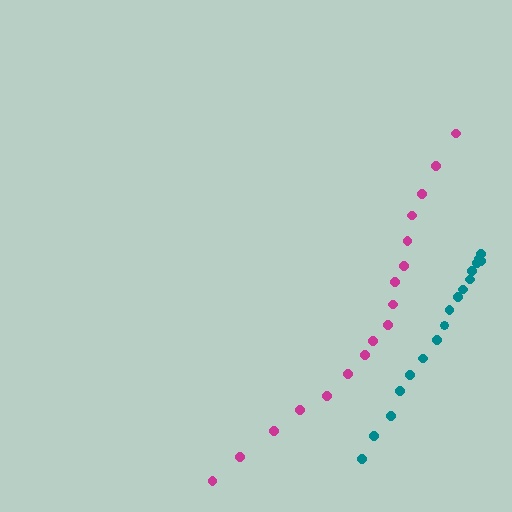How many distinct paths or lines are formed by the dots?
There are 2 distinct paths.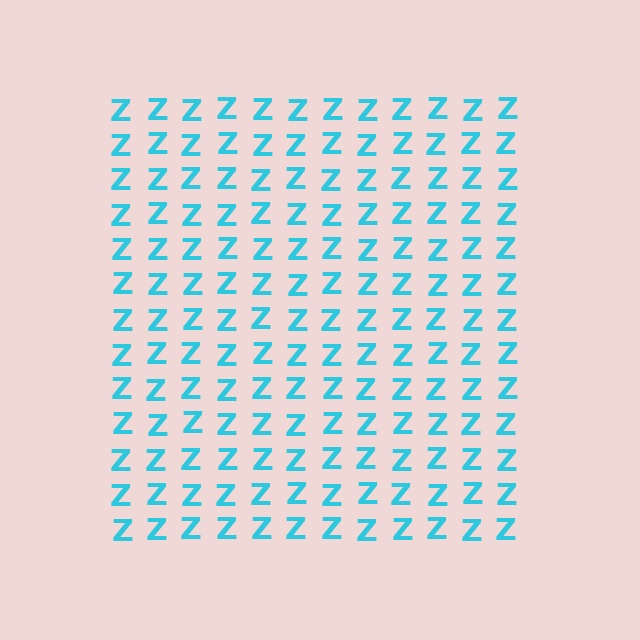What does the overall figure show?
The overall figure shows a square.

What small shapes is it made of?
It is made of small letter Z's.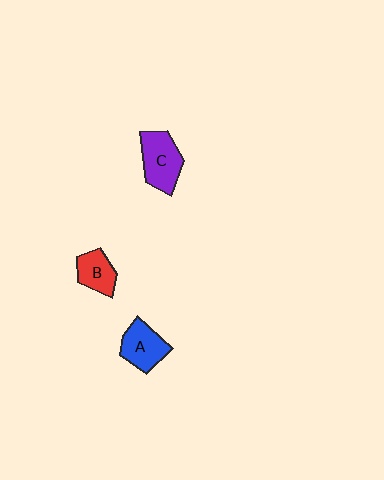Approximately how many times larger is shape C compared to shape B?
Approximately 1.4 times.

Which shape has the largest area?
Shape C (purple).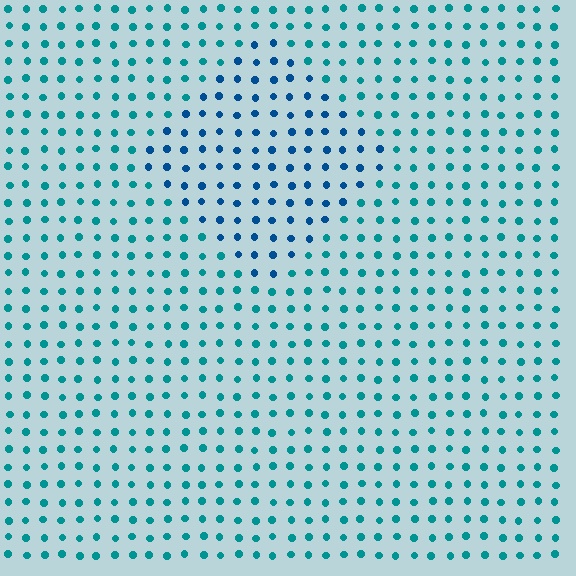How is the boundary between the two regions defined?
The boundary is defined purely by a slight shift in hue (about 28 degrees). Spacing, size, and orientation are identical on both sides.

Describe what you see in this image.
The image is filled with small teal elements in a uniform arrangement. A diamond-shaped region is visible where the elements are tinted to a slightly different hue, forming a subtle color boundary.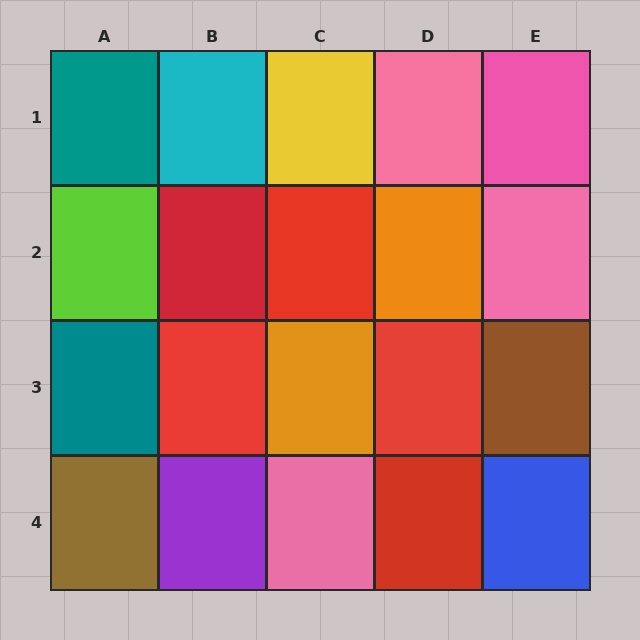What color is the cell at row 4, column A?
Brown.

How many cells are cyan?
1 cell is cyan.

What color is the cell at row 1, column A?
Teal.